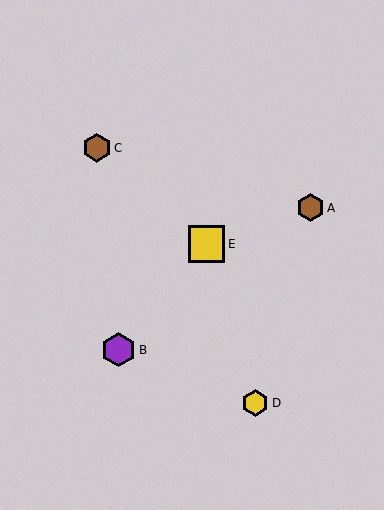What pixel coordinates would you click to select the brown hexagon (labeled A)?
Click at (311, 208) to select the brown hexagon A.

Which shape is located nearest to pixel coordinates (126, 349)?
The purple hexagon (labeled B) at (119, 350) is nearest to that location.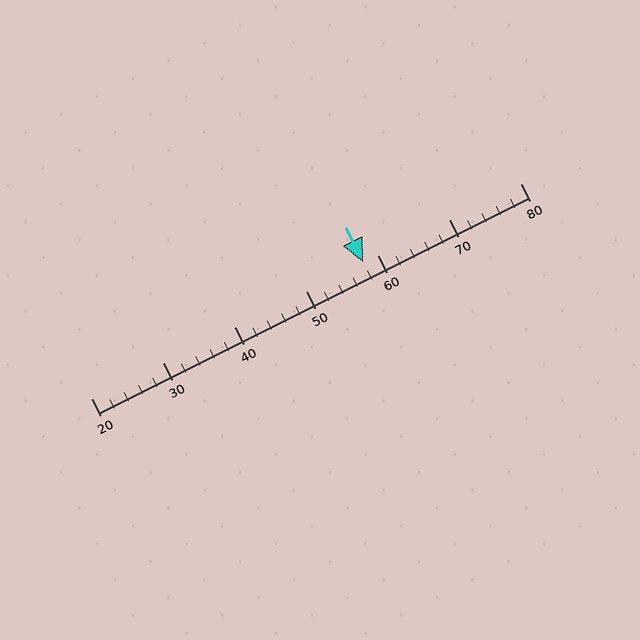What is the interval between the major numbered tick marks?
The major tick marks are spaced 10 units apart.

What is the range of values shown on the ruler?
The ruler shows values from 20 to 80.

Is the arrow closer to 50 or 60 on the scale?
The arrow is closer to 60.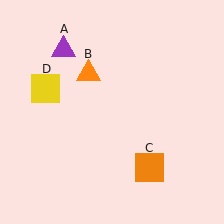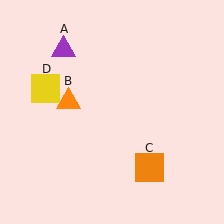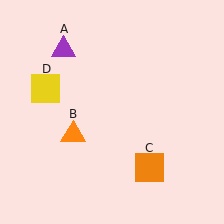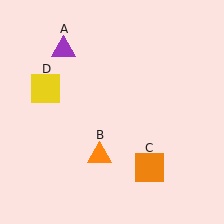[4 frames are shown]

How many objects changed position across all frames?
1 object changed position: orange triangle (object B).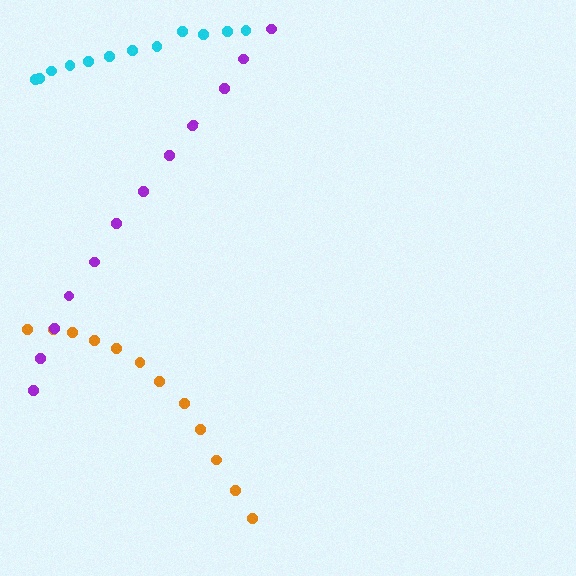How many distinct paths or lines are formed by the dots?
There are 3 distinct paths.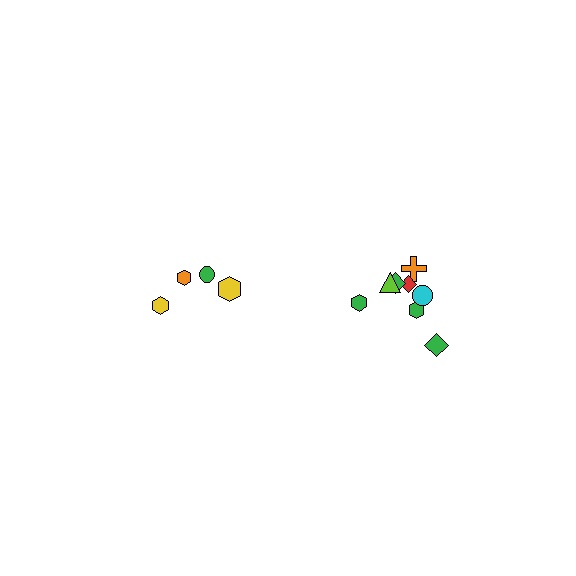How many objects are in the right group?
There are 8 objects.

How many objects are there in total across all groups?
There are 12 objects.